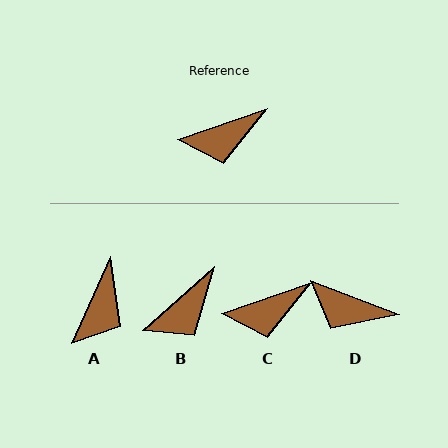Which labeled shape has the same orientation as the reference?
C.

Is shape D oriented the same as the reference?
No, it is off by about 40 degrees.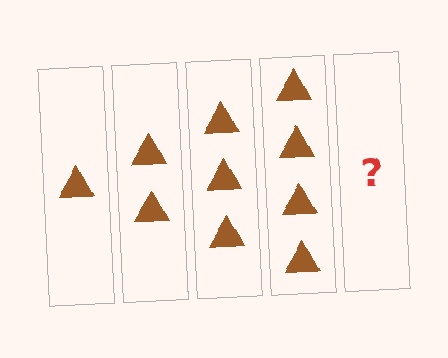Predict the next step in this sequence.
The next step is 5 triangles.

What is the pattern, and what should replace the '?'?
The pattern is that each step adds one more triangle. The '?' should be 5 triangles.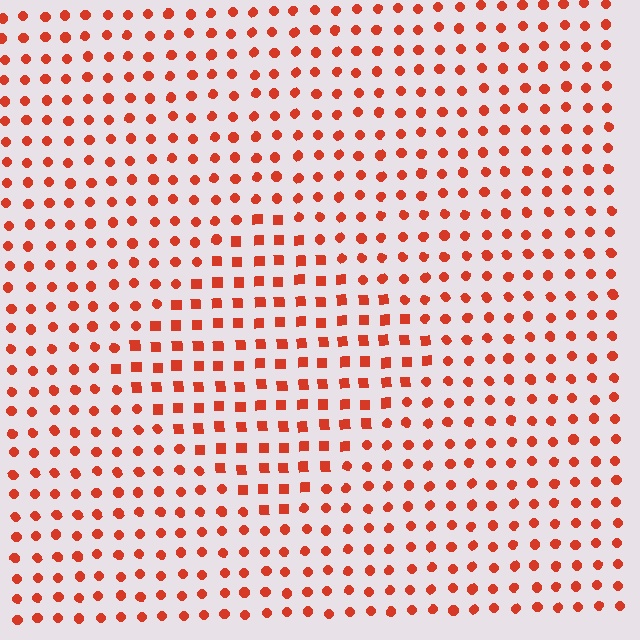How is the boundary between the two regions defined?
The boundary is defined by a change in element shape: squares inside vs. circles outside. All elements share the same color and spacing.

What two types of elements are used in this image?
The image uses squares inside the diamond region and circles outside it.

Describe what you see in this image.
The image is filled with small red elements arranged in a uniform grid. A diamond-shaped region contains squares, while the surrounding area contains circles. The boundary is defined purely by the change in element shape.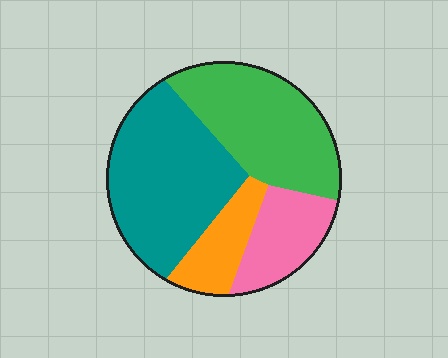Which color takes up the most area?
Teal, at roughly 40%.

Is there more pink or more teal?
Teal.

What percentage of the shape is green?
Green takes up about one third (1/3) of the shape.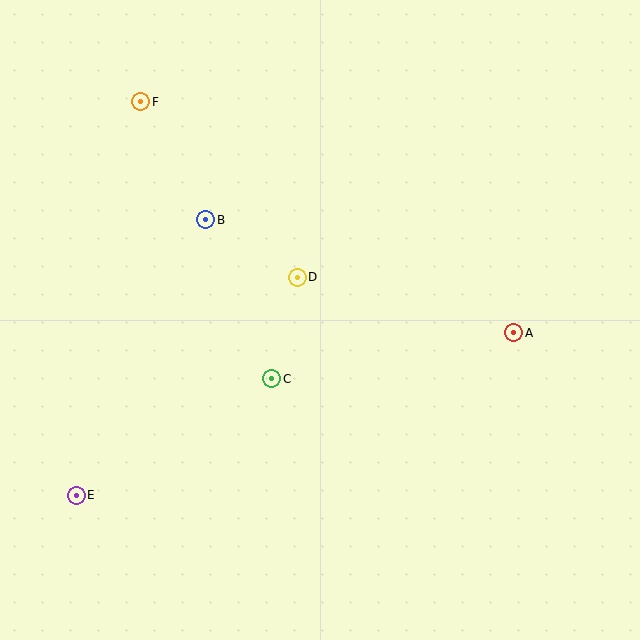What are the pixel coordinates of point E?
Point E is at (76, 495).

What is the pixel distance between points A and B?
The distance between A and B is 328 pixels.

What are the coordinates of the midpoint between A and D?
The midpoint between A and D is at (405, 305).